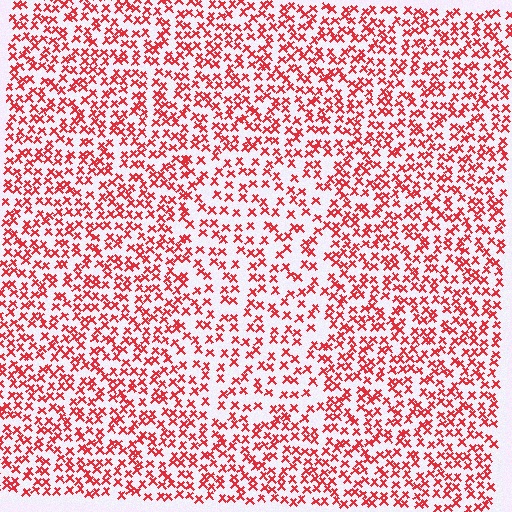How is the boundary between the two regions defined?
The boundary is defined by a change in element density (approximately 1.6x ratio). All elements are the same color, size, and shape.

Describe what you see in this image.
The image contains small red elements arranged at two different densities. A rectangle-shaped region is visible where the elements are less densely packed than the surrounding area.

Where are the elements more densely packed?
The elements are more densely packed outside the rectangle boundary.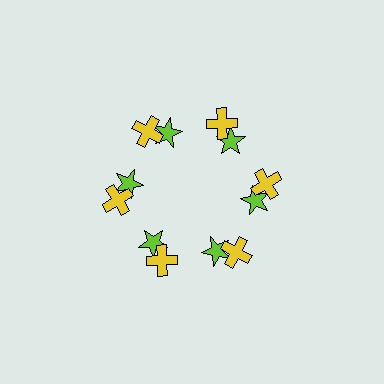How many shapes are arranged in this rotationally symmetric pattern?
There are 12 shapes, arranged in 6 groups of 2.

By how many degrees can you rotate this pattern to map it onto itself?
The pattern maps onto itself every 60 degrees of rotation.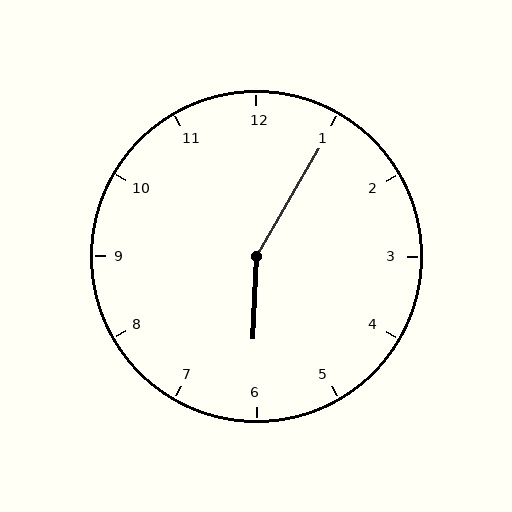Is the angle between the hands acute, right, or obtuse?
It is obtuse.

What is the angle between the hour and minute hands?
Approximately 152 degrees.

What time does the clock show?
6:05.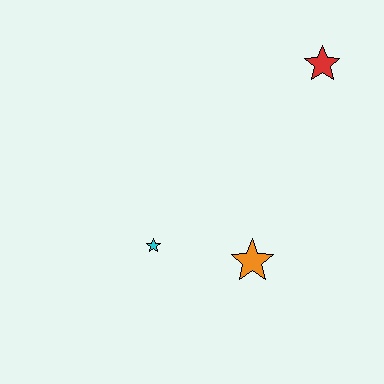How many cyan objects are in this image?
There is 1 cyan object.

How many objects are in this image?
There are 3 objects.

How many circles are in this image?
There are no circles.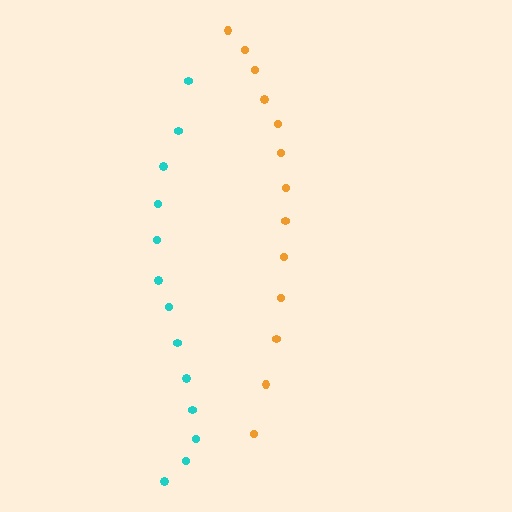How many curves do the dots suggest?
There are 2 distinct paths.